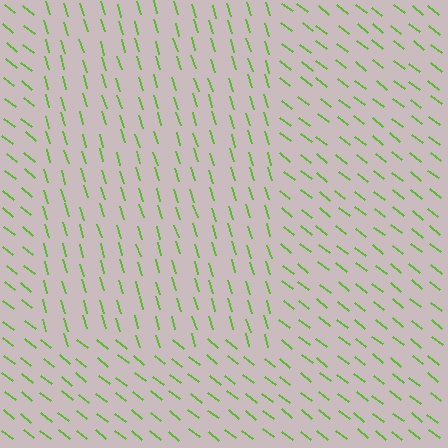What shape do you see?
I see a rectangle.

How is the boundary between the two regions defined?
The boundary is defined purely by a change in line orientation (approximately 35 degrees difference). All lines are the same color and thickness.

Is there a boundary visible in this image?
Yes, there is a texture boundary formed by a change in line orientation.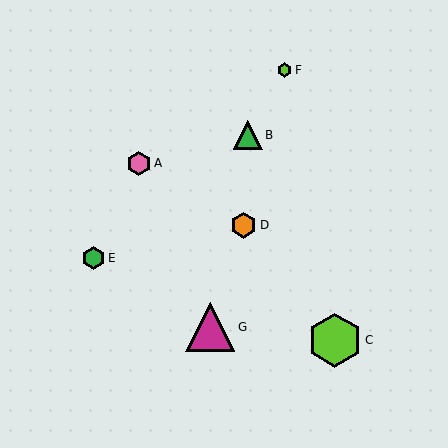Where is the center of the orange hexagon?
The center of the orange hexagon is at (244, 225).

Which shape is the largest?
The lime hexagon (labeled C) is the largest.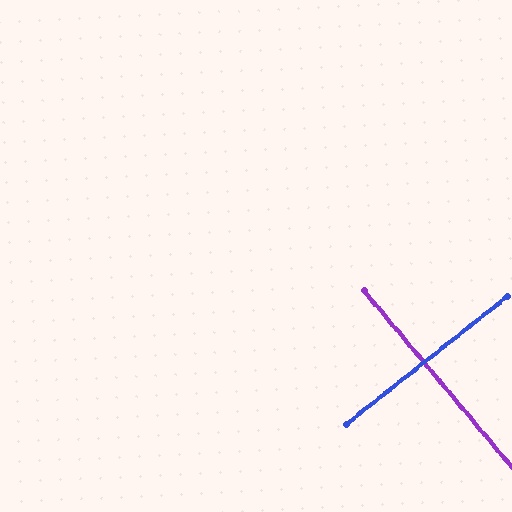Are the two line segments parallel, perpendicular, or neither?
Perpendicular — they meet at approximately 88°.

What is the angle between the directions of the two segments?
Approximately 88 degrees.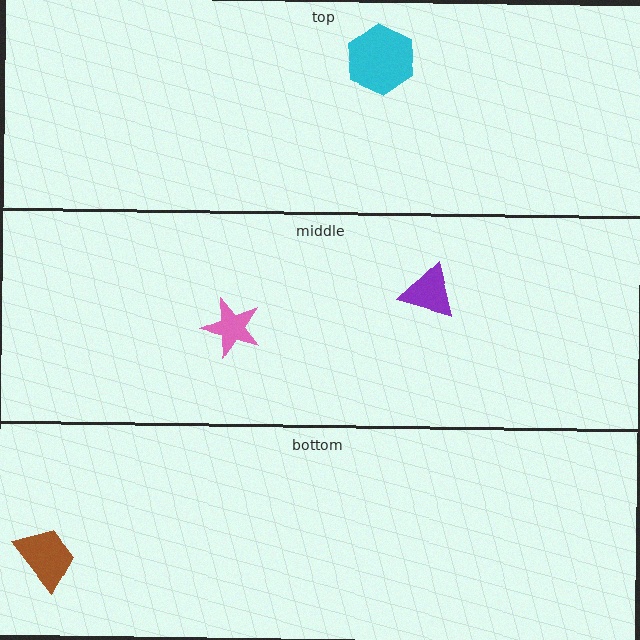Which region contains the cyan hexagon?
The top region.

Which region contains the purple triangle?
The middle region.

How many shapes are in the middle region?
2.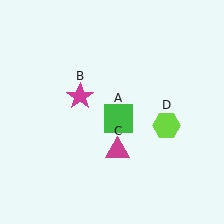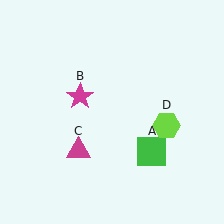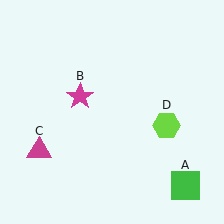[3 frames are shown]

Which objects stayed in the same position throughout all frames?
Magenta star (object B) and lime hexagon (object D) remained stationary.